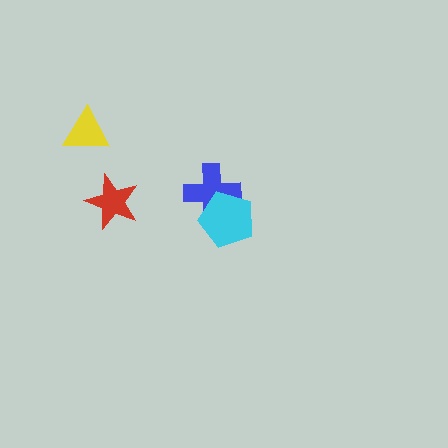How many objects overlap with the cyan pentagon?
1 object overlaps with the cyan pentagon.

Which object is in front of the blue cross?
The cyan pentagon is in front of the blue cross.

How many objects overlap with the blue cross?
1 object overlaps with the blue cross.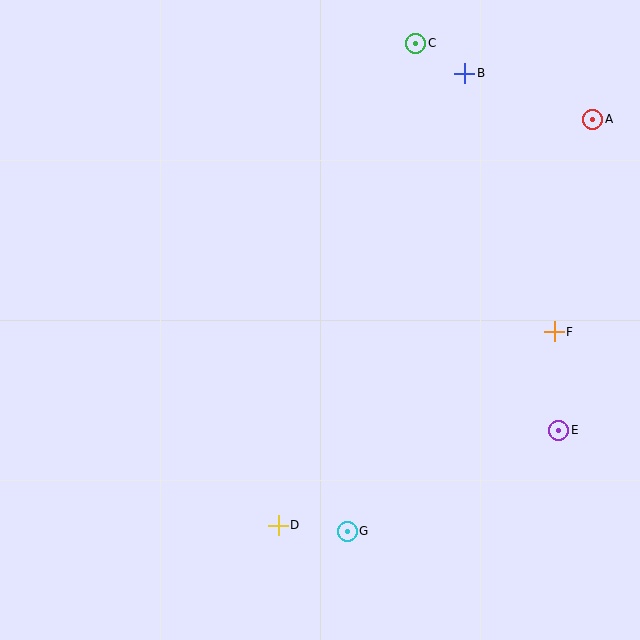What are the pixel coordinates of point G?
Point G is at (347, 531).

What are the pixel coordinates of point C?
Point C is at (416, 43).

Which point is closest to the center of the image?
Point D at (278, 525) is closest to the center.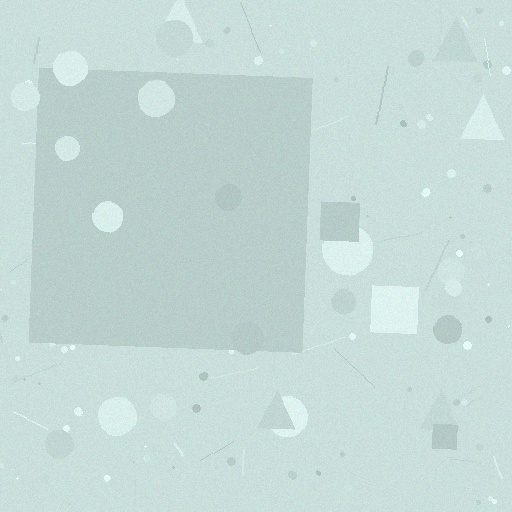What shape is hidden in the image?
A square is hidden in the image.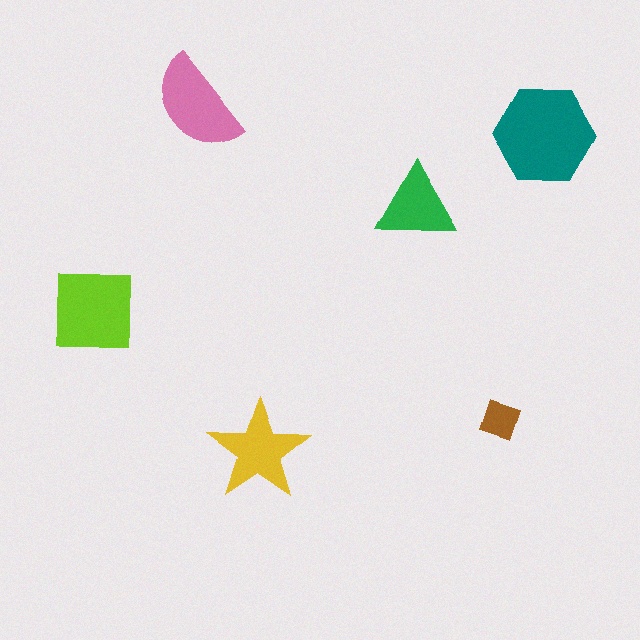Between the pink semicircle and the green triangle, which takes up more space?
The pink semicircle.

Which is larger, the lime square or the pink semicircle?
The lime square.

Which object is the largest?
The teal hexagon.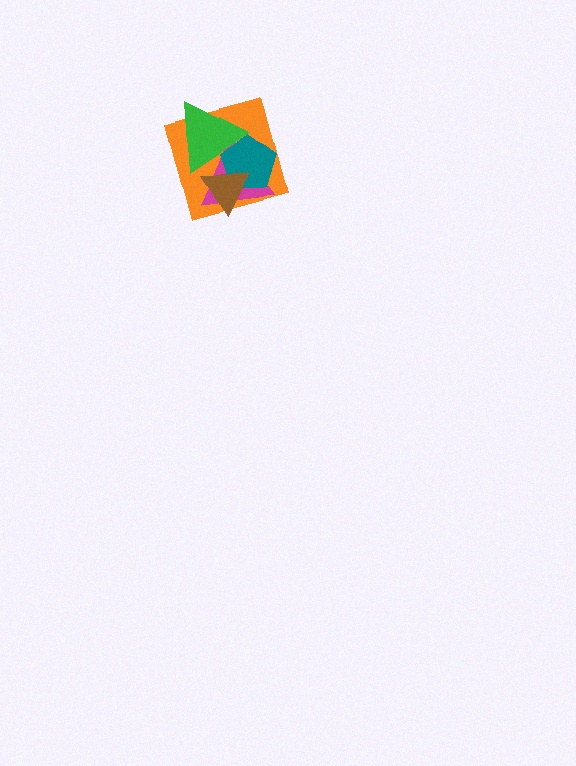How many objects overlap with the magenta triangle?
4 objects overlap with the magenta triangle.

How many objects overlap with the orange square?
4 objects overlap with the orange square.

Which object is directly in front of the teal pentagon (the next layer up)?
The green triangle is directly in front of the teal pentagon.